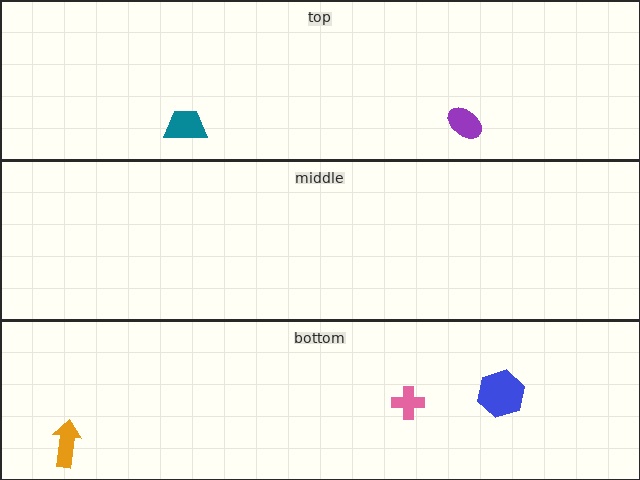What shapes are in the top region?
The teal trapezoid, the purple ellipse.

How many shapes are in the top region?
2.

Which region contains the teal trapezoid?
The top region.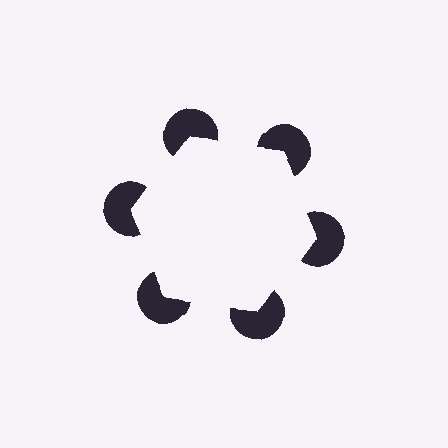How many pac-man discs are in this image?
There are 6 — one at each vertex of the illusory hexagon.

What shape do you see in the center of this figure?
An illusory hexagon — its edges are inferred from the aligned wedge cuts in the pac-man discs, not physically drawn.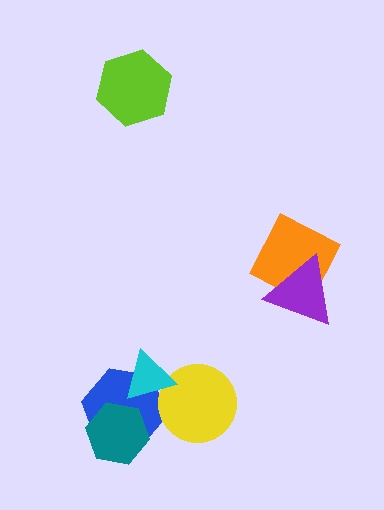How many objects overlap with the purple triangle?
1 object overlaps with the purple triangle.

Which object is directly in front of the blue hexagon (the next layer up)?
The teal hexagon is directly in front of the blue hexagon.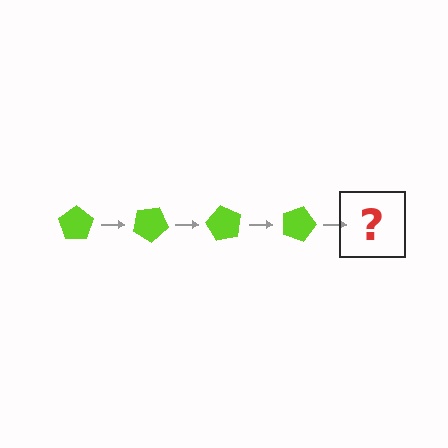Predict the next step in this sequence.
The next step is a lime pentagon rotated 120 degrees.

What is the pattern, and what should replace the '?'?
The pattern is that the pentagon rotates 30 degrees each step. The '?' should be a lime pentagon rotated 120 degrees.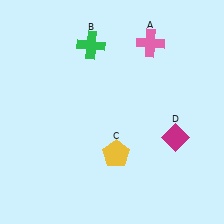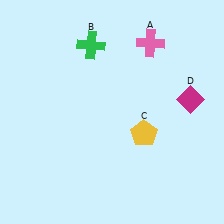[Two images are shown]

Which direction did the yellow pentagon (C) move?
The yellow pentagon (C) moved right.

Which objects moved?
The objects that moved are: the yellow pentagon (C), the magenta diamond (D).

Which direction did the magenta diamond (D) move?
The magenta diamond (D) moved up.